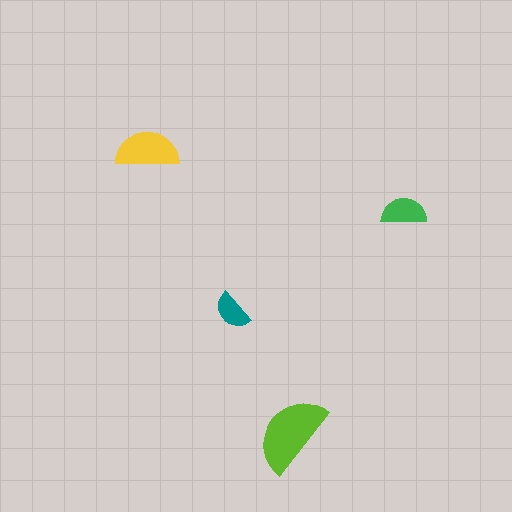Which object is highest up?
The yellow semicircle is topmost.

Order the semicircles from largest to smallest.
the lime one, the yellow one, the green one, the teal one.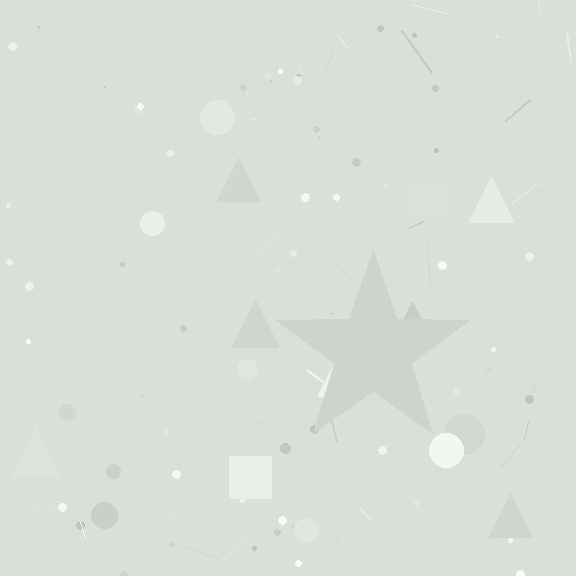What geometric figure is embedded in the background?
A star is embedded in the background.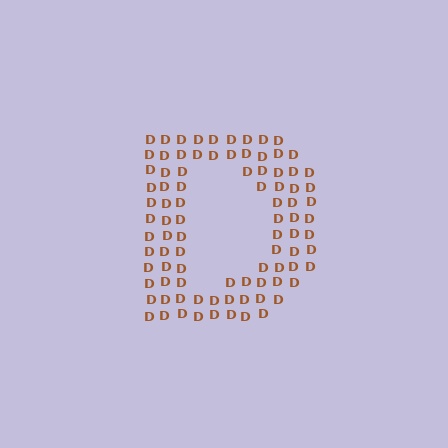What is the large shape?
The large shape is the letter D.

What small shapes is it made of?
It is made of small letter D's.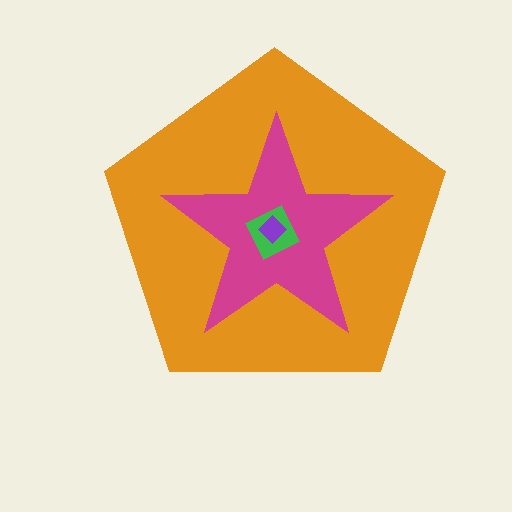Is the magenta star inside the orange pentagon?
Yes.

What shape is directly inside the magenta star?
The green square.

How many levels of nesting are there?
4.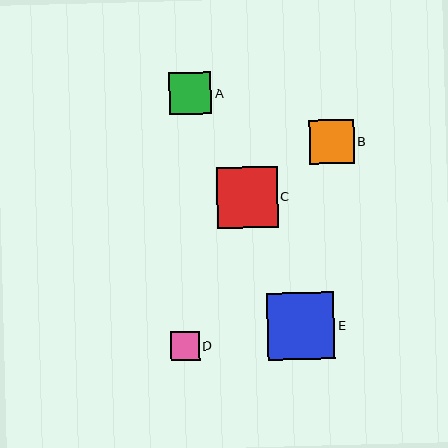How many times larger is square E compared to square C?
Square E is approximately 1.1 times the size of square C.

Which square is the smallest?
Square D is the smallest with a size of approximately 29 pixels.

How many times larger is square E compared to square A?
Square E is approximately 1.6 times the size of square A.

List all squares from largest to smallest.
From largest to smallest: E, C, B, A, D.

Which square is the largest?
Square E is the largest with a size of approximately 68 pixels.